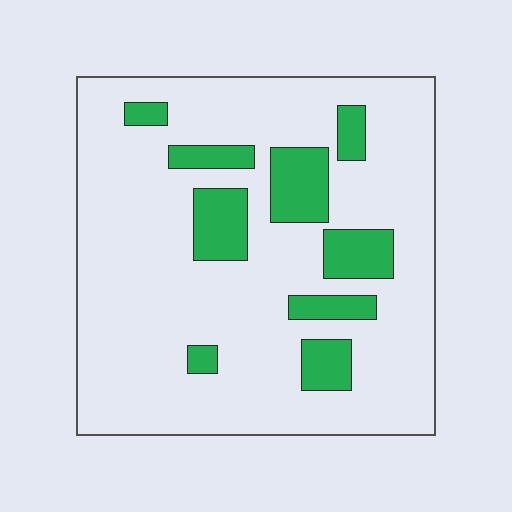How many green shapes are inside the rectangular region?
9.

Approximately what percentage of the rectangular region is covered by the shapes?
Approximately 15%.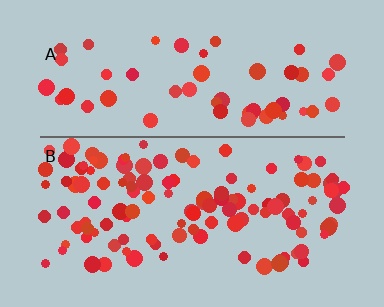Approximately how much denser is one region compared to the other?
Approximately 2.2× — region B over region A.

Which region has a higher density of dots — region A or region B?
B (the bottom).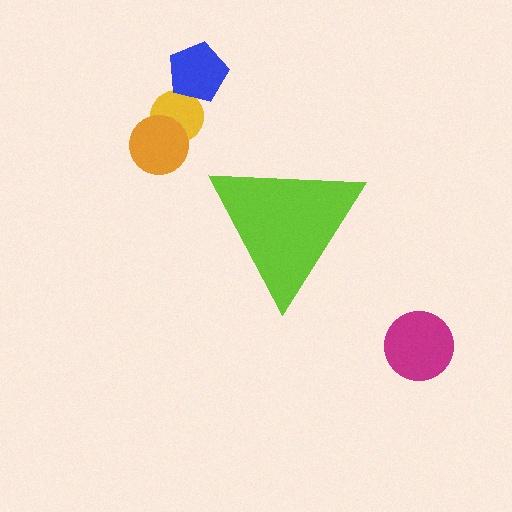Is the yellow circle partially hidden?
No, the yellow circle is fully visible.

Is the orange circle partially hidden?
No, the orange circle is fully visible.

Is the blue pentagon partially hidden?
No, the blue pentagon is fully visible.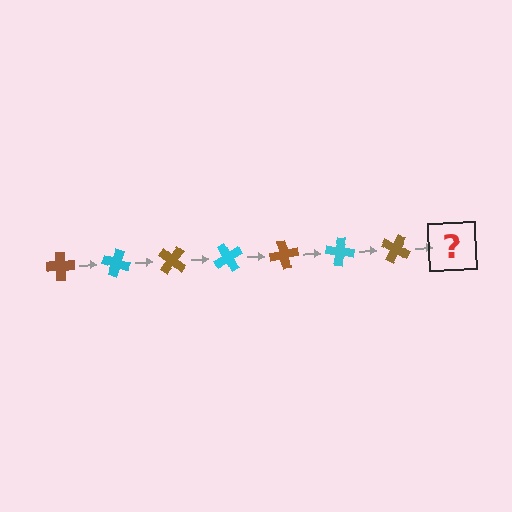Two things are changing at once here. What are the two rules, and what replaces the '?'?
The two rules are that it rotates 20 degrees each step and the color cycles through brown and cyan. The '?' should be a cyan cross, rotated 140 degrees from the start.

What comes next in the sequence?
The next element should be a cyan cross, rotated 140 degrees from the start.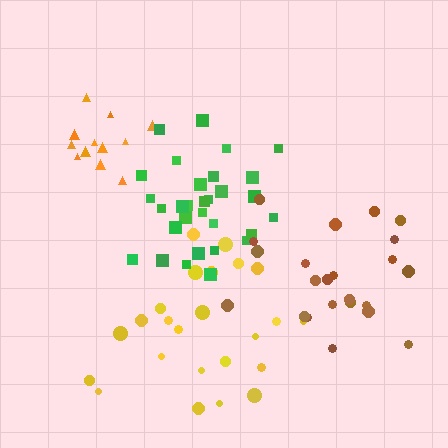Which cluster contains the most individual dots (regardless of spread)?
Green (30).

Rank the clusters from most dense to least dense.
green, orange, brown, yellow.